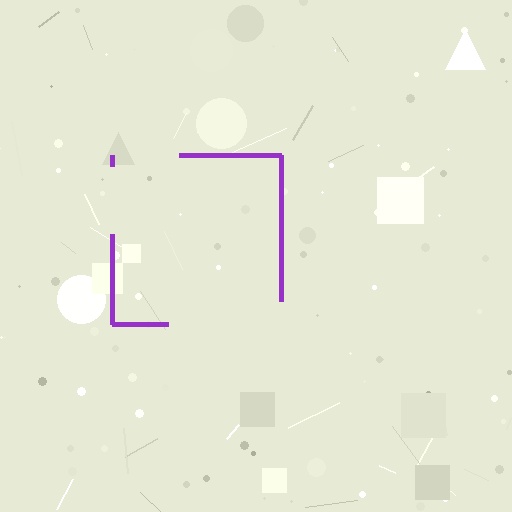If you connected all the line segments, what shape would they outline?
They would outline a square.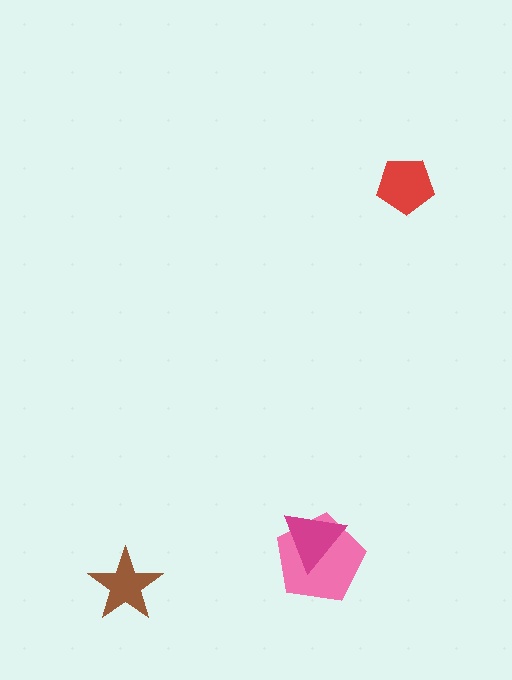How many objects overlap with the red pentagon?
0 objects overlap with the red pentagon.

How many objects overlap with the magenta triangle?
1 object overlaps with the magenta triangle.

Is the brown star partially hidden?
No, no other shape covers it.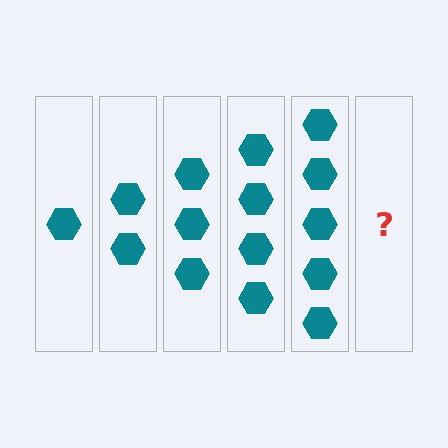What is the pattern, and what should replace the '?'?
The pattern is that each step adds one more hexagon. The '?' should be 6 hexagons.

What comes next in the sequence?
The next element should be 6 hexagons.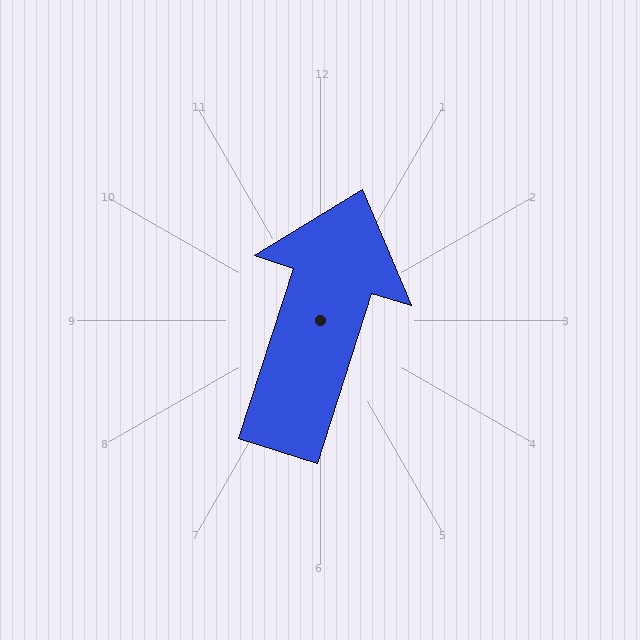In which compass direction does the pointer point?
North.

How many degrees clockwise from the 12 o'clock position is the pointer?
Approximately 18 degrees.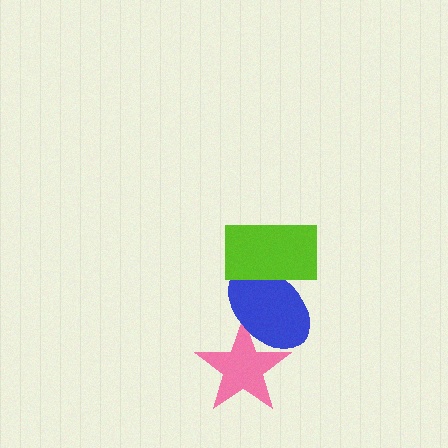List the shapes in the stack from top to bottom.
From top to bottom: the lime rectangle, the blue ellipse, the pink star.